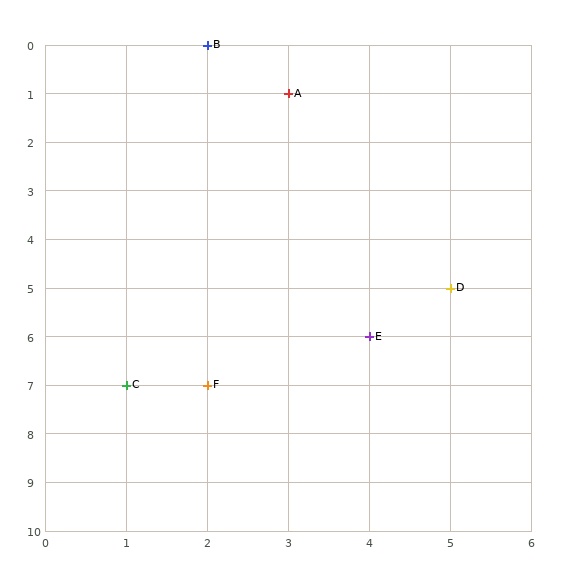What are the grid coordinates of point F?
Point F is at grid coordinates (2, 7).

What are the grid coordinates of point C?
Point C is at grid coordinates (1, 7).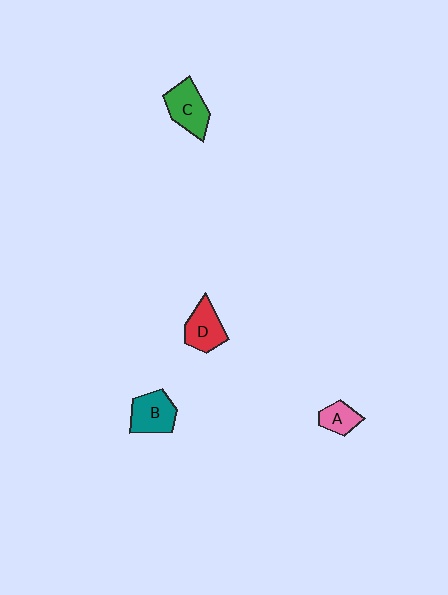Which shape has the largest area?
Shape C (green).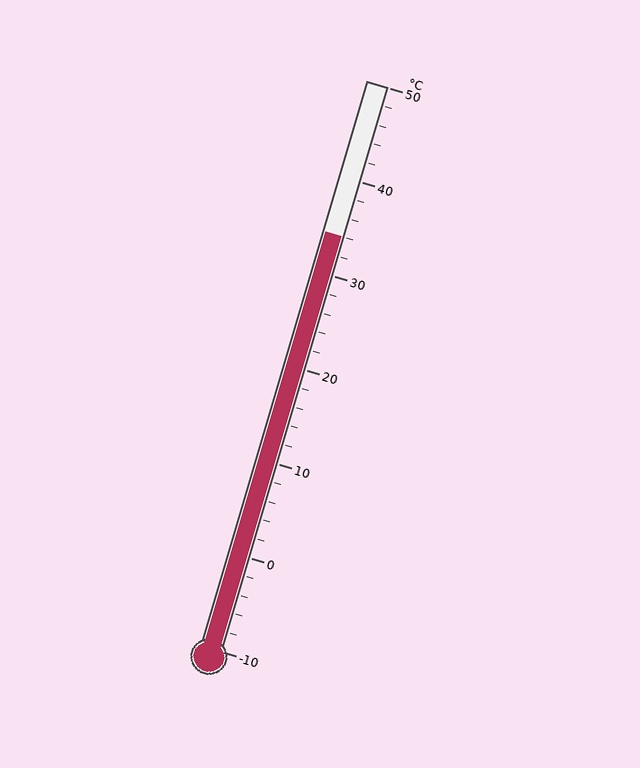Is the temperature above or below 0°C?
The temperature is above 0°C.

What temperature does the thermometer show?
The thermometer shows approximately 34°C.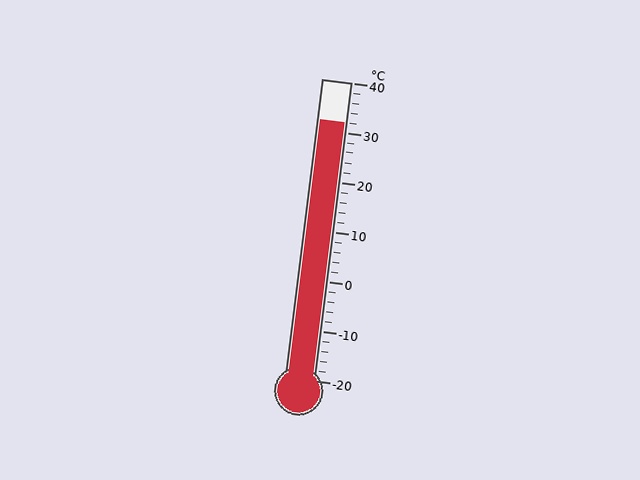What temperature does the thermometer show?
The thermometer shows approximately 32°C.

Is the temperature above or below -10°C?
The temperature is above -10°C.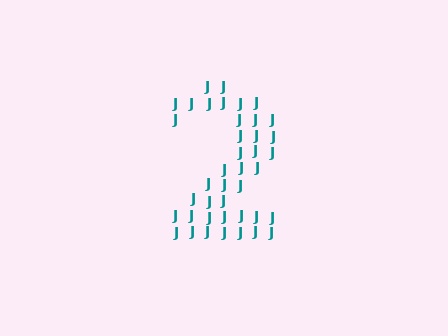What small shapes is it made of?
It is made of small letter J's.